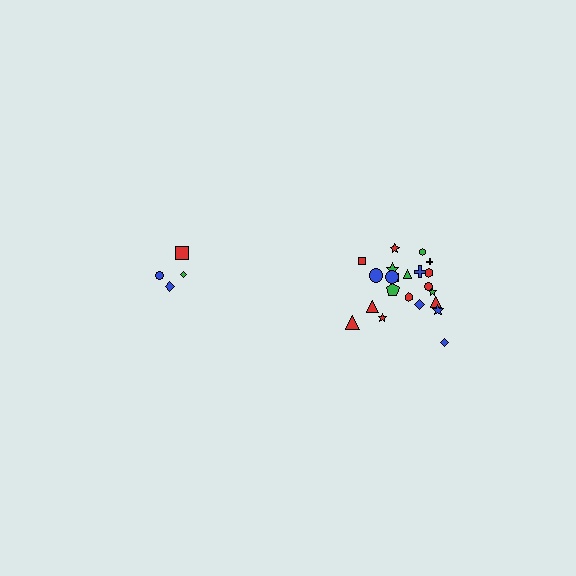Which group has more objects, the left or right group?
The right group.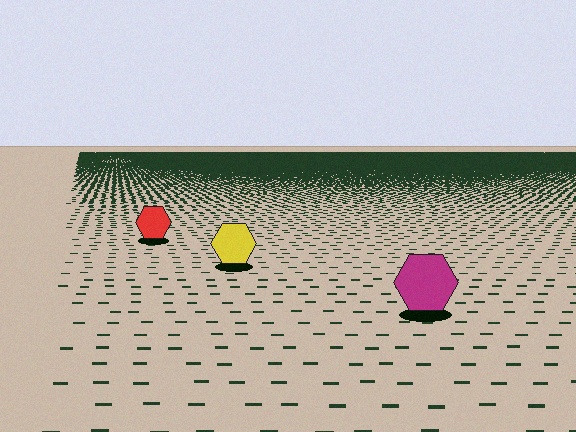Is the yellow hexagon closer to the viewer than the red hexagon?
Yes. The yellow hexagon is closer — you can tell from the texture gradient: the ground texture is coarser near it.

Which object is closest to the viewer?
The magenta hexagon is closest. The texture marks near it are larger and more spread out.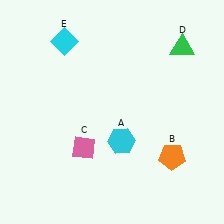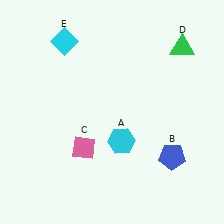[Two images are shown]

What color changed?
The pentagon (B) changed from orange in Image 1 to blue in Image 2.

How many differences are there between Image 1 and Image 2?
There is 1 difference between the two images.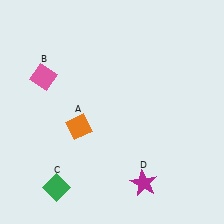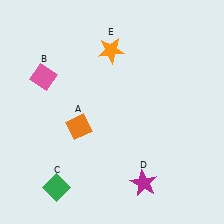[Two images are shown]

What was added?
An orange star (E) was added in Image 2.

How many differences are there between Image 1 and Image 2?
There is 1 difference between the two images.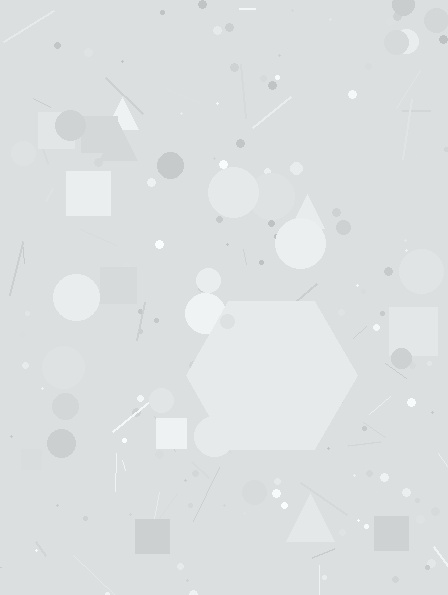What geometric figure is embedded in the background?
A hexagon is embedded in the background.